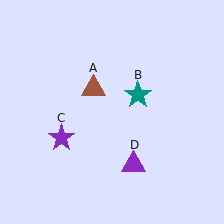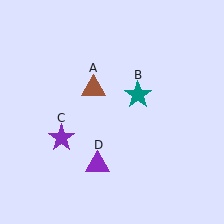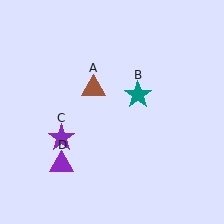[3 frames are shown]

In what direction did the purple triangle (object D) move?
The purple triangle (object D) moved left.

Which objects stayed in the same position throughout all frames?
Brown triangle (object A) and teal star (object B) and purple star (object C) remained stationary.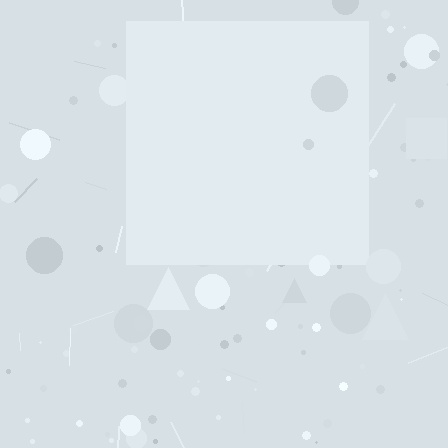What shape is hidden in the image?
A square is hidden in the image.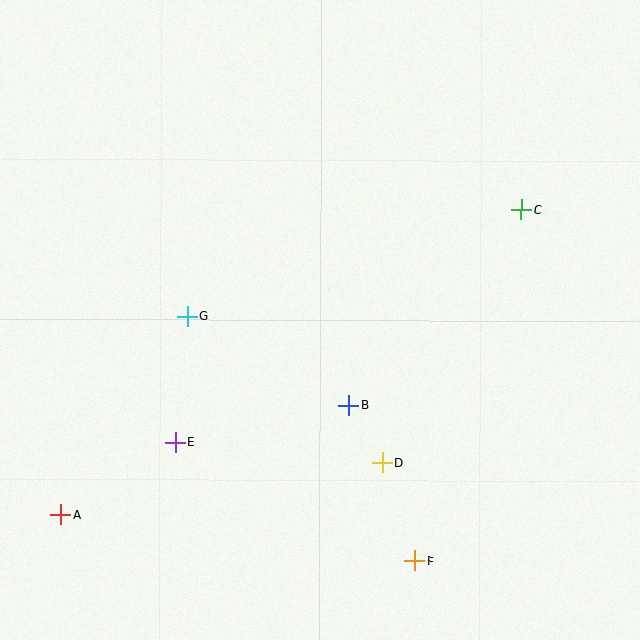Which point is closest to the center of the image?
Point B at (348, 406) is closest to the center.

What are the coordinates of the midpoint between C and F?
The midpoint between C and F is at (468, 385).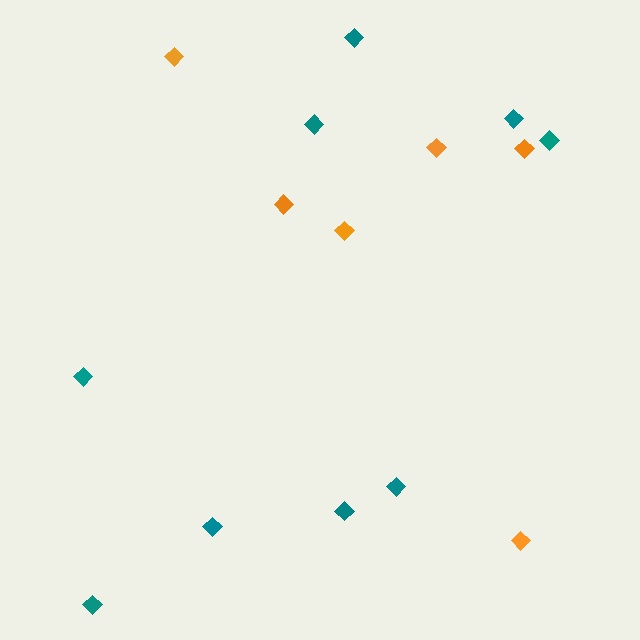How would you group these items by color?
There are 2 groups: one group of orange diamonds (6) and one group of teal diamonds (9).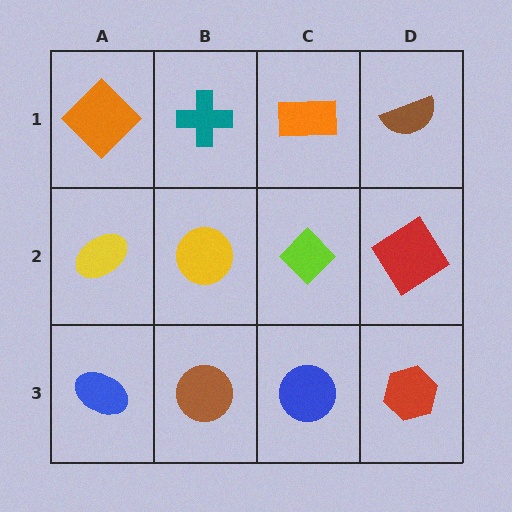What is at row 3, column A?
A blue ellipse.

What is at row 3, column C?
A blue circle.